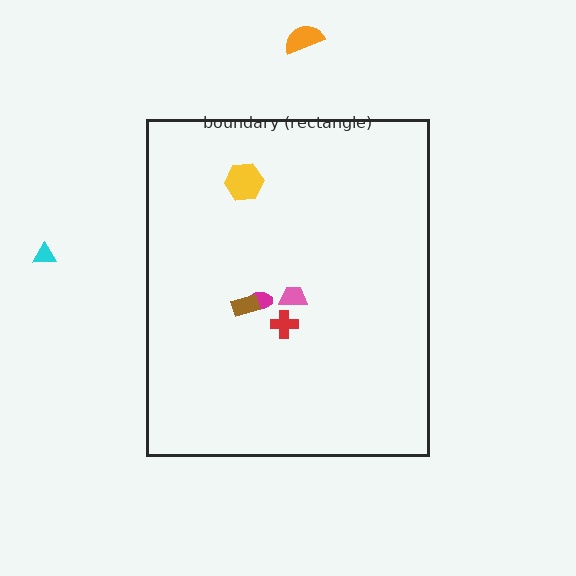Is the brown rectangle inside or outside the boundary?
Inside.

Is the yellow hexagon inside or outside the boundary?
Inside.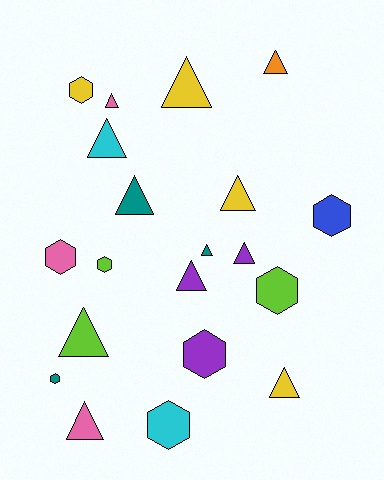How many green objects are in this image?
There are no green objects.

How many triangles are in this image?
There are 12 triangles.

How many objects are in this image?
There are 20 objects.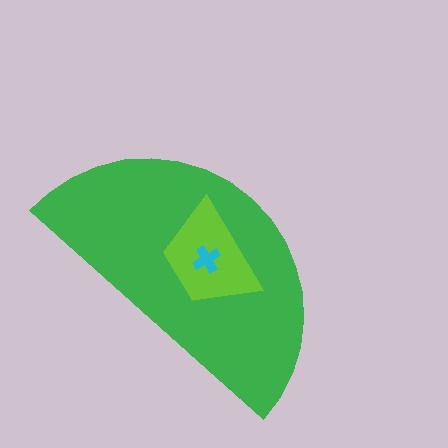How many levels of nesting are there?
3.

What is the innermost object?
The cyan cross.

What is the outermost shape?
The green semicircle.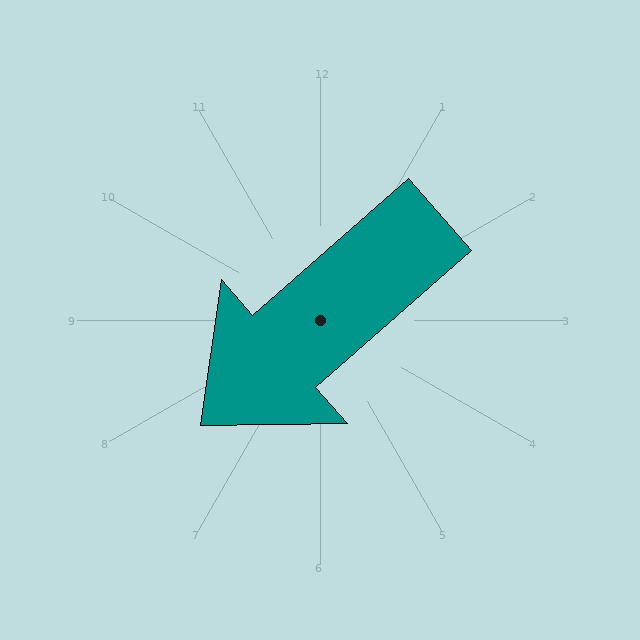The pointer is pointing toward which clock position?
Roughly 8 o'clock.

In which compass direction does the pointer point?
Southwest.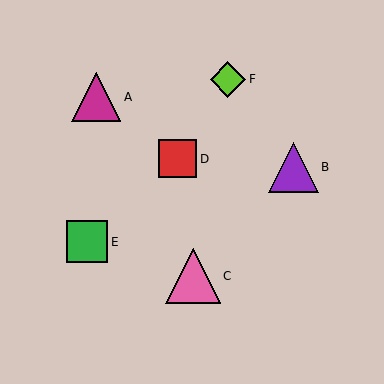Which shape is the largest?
The pink triangle (labeled C) is the largest.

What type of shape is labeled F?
Shape F is a lime diamond.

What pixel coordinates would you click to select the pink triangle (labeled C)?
Click at (193, 276) to select the pink triangle C.